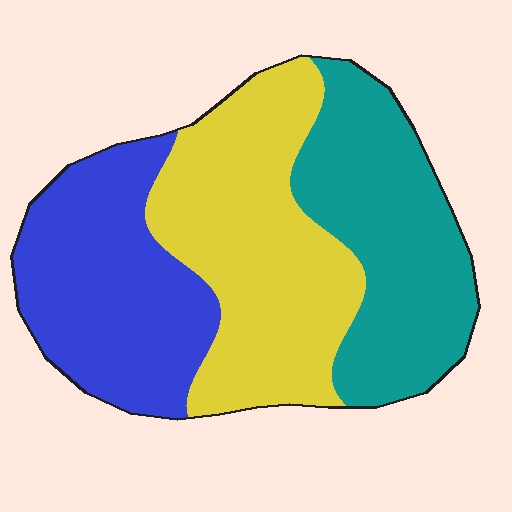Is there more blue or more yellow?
Yellow.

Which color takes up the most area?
Yellow, at roughly 40%.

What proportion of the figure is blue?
Blue takes up about one third (1/3) of the figure.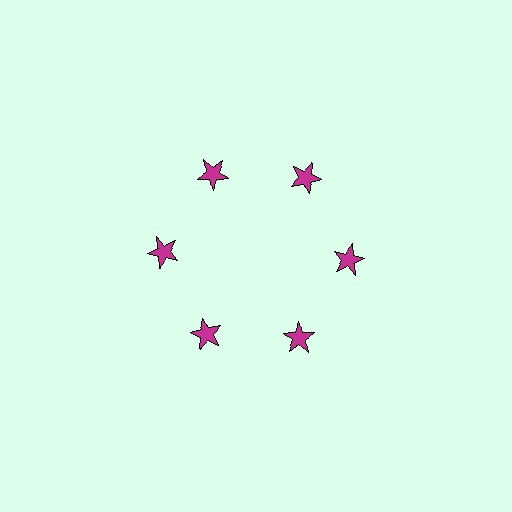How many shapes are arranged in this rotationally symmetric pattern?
There are 6 shapes, arranged in 6 groups of 1.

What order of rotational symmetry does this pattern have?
This pattern has 6-fold rotational symmetry.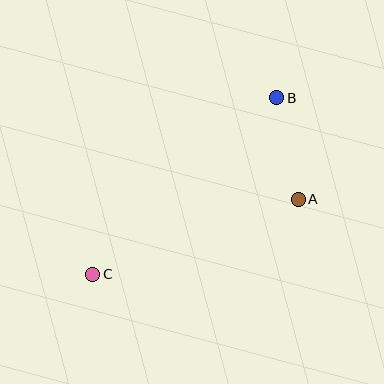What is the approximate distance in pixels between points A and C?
The distance between A and C is approximately 219 pixels.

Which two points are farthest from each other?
Points B and C are farthest from each other.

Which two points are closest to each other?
Points A and B are closest to each other.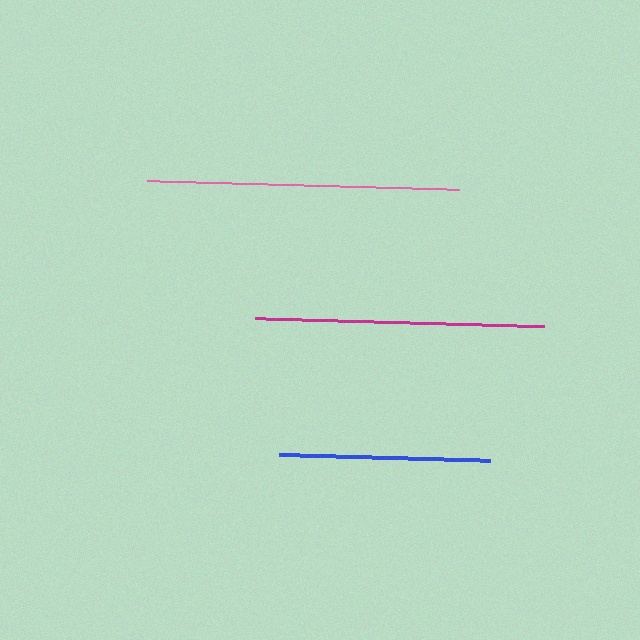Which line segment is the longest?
The pink line is the longest at approximately 311 pixels.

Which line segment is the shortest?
The blue line is the shortest at approximately 210 pixels.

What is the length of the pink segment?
The pink segment is approximately 311 pixels long.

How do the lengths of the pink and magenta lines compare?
The pink and magenta lines are approximately the same length.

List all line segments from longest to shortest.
From longest to shortest: pink, magenta, blue.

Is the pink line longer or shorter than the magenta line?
The pink line is longer than the magenta line.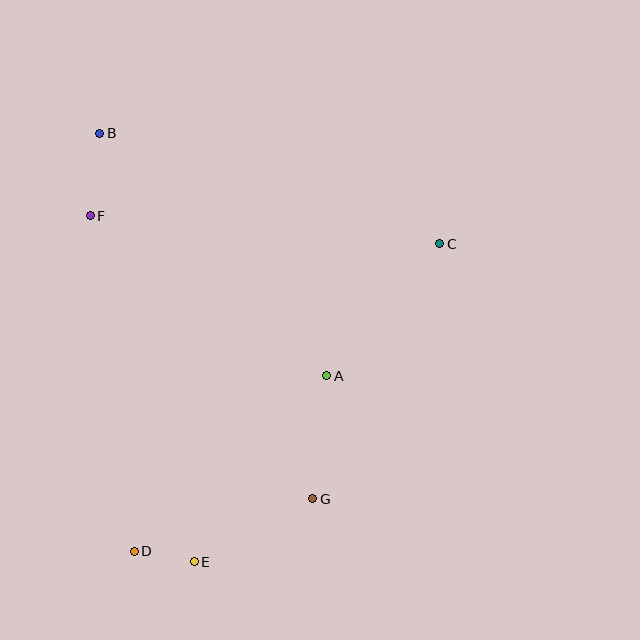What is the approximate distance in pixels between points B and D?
The distance between B and D is approximately 419 pixels.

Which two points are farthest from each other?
Points B and E are farthest from each other.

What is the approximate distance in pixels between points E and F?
The distance between E and F is approximately 362 pixels.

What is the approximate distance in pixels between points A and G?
The distance between A and G is approximately 124 pixels.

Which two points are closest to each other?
Points D and E are closest to each other.